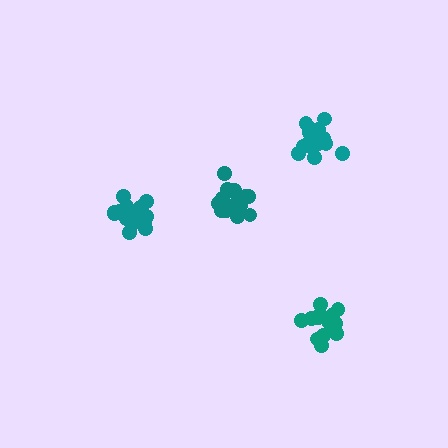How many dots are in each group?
Group 1: 16 dots, Group 2: 17 dots, Group 3: 16 dots, Group 4: 15 dots (64 total).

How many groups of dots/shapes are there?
There are 4 groups.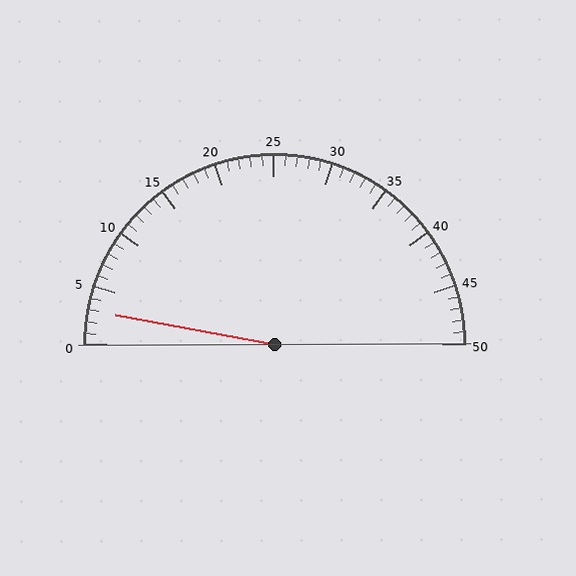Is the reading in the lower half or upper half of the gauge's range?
The reading is in the lower half of the range (0 to 50).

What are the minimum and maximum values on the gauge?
The gauge ranges from 0 to 50.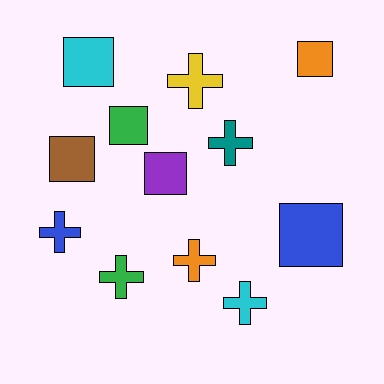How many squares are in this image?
There are 6 squares.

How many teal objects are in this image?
There is 1 teal object.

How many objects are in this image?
There are 12 objects.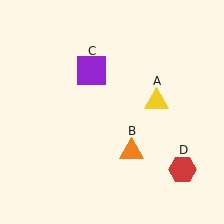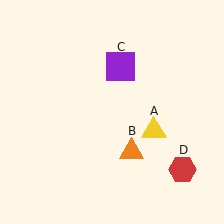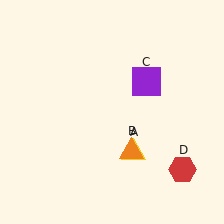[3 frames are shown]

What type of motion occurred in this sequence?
The yellow triangle (object A), purple square (object C) rotated clockwise around the center of the scene.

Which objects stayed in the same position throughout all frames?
Orange triangle (object B) and red hexagon (object D) remained stationary.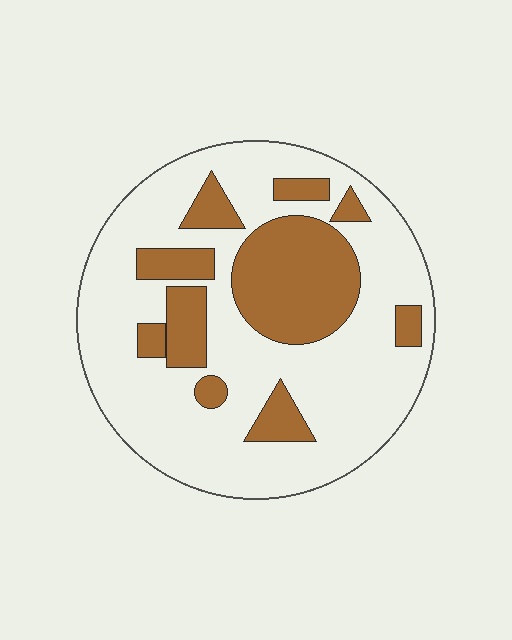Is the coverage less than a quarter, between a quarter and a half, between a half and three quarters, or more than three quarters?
Between a quarter and a half.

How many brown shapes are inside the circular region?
10.